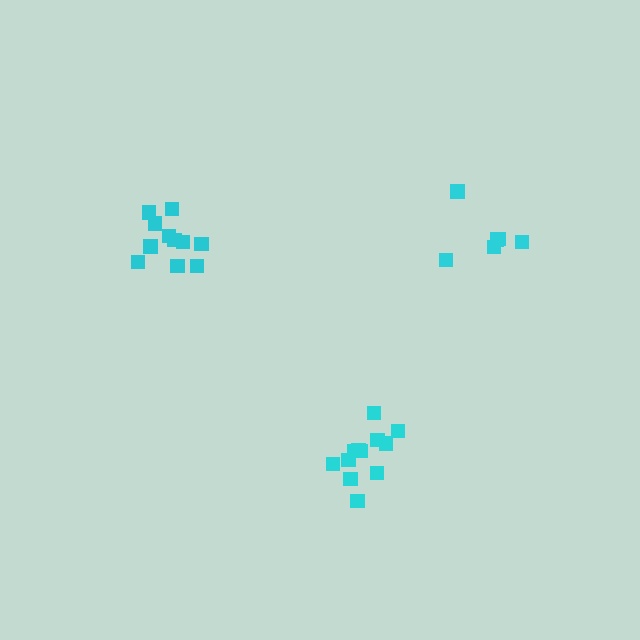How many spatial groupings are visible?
There are 3 spatial groupings.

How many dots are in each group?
Group 1: 12 dots, Group 2: 11 dots, Group 3: 6 dots (29 total).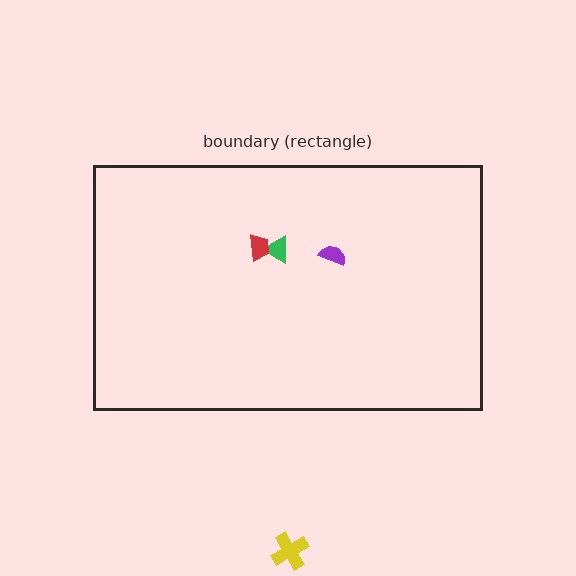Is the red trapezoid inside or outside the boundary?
Inside.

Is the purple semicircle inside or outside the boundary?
Inside.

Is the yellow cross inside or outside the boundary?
Outside.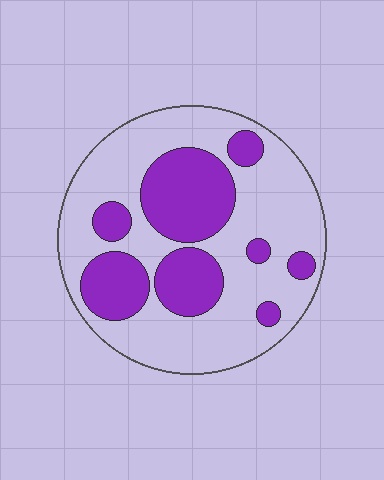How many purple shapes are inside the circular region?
8.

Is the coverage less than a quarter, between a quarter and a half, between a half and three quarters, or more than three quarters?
Between a quarter and a half.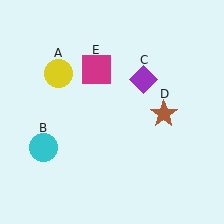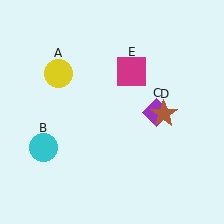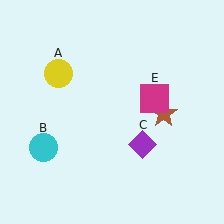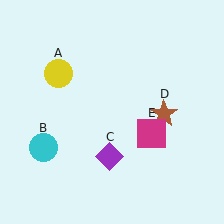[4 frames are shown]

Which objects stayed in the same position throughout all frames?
Yellow circle (object A) and cyan circle (object B) and brown star (object D) remained stationary.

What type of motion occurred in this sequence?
The purple diamond (object C), magenta square (object E) rotated clockwise around the center of the scene.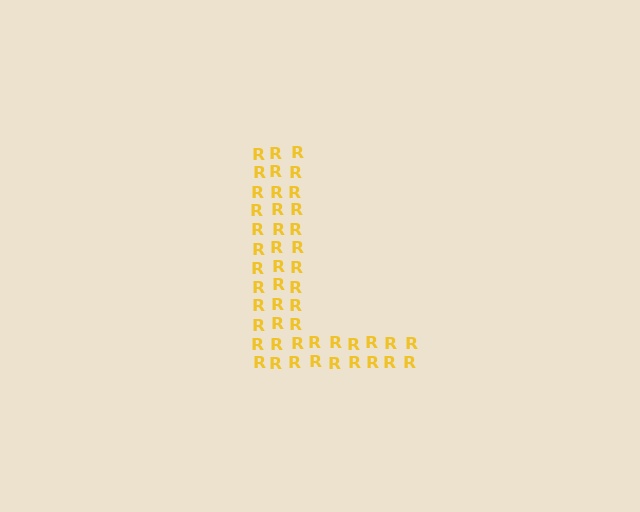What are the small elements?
The small elements are letter R's.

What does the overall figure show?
The overall figure shows the letter L.